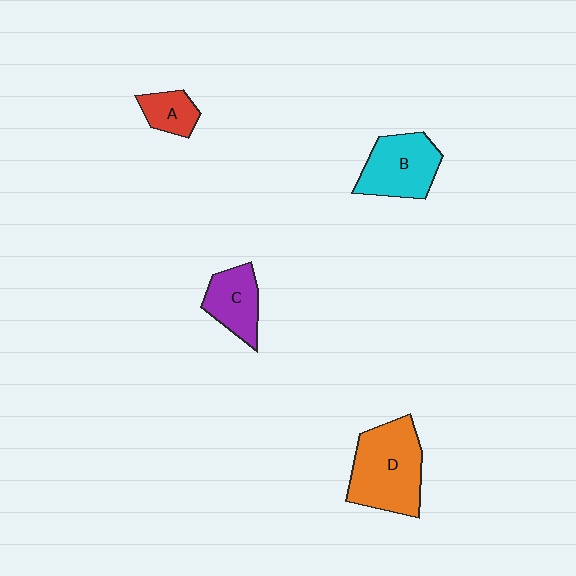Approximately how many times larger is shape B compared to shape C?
Approximately 1.4 times.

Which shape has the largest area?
Shape D (orange).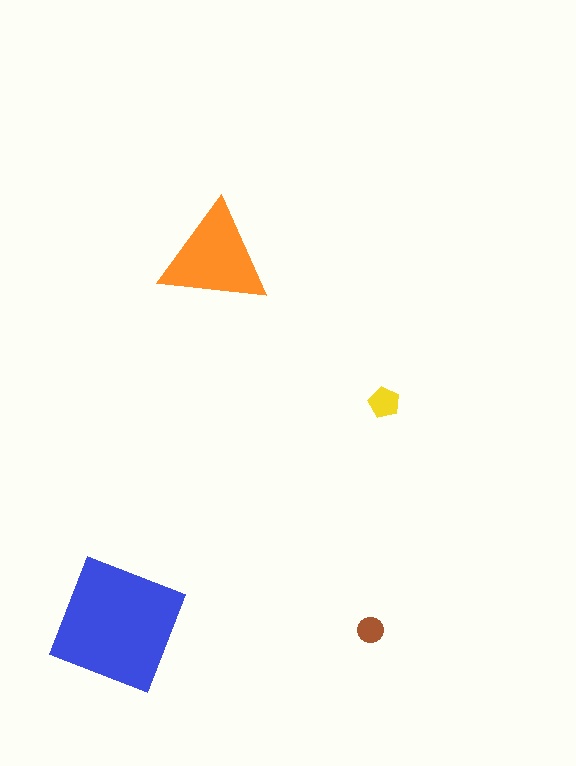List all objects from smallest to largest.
The brown circle, the yellow pentagon, the orange triangle, the blue square.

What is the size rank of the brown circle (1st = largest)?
4th.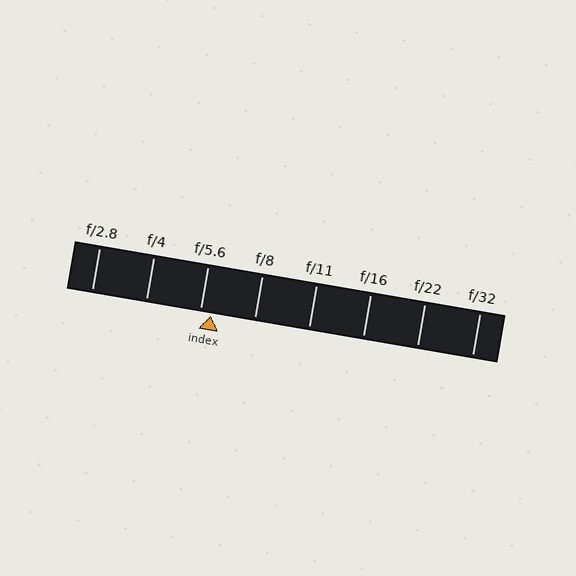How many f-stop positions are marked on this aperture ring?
There are 8 f-stop positions marked.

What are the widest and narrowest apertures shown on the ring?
The widest aperture shown is f/2.8 and the narrowest is f/32.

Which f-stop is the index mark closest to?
The index mark is closest to f/5.6.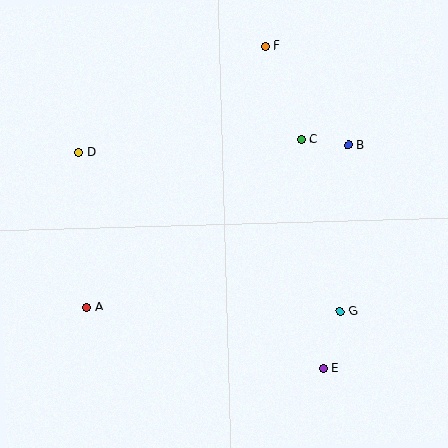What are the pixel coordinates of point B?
Point B is at (348, 145).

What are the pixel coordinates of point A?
Point A is at (87, 307).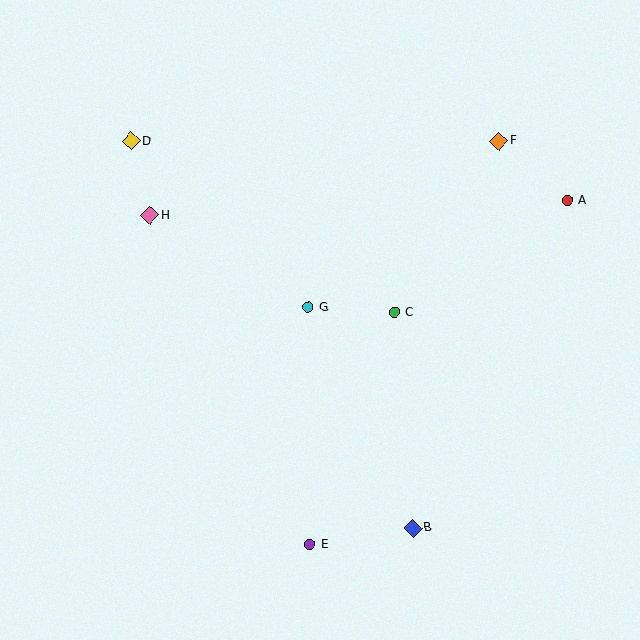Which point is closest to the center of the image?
Point G at (308, 307) is closest to the center.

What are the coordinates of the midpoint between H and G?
The midpoint between H and G is at (229, 261).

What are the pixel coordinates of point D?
Point D is at (131, 141).